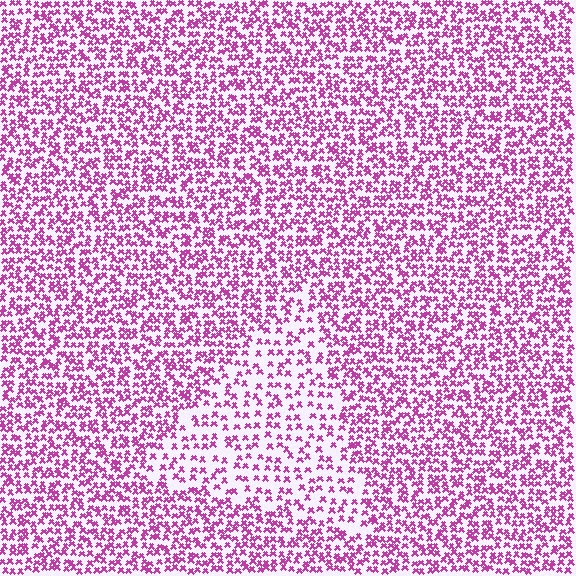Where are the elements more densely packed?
The elements are more densely packed outside the triangle boundary.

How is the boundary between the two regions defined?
The boundary is defined by a change in element density (approximately 1.8x ratio). All elements are the same color, size, and shape.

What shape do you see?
I see a triangle.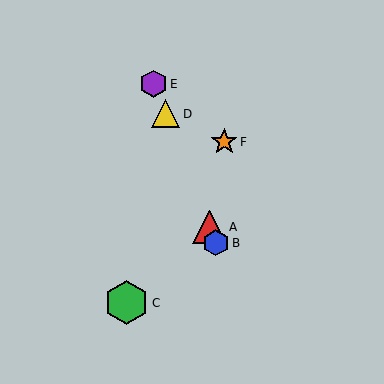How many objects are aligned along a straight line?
4 objects (A, B, D, E) are aligned along a straight line.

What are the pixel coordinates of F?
Object F is at (224, 142).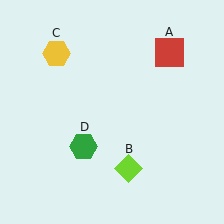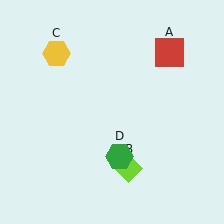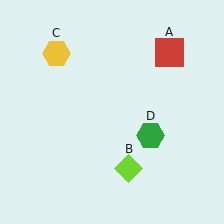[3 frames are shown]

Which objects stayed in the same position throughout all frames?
Red square (object A) and lime diamond (object B) and yellow hexagon (object C) remained stationary.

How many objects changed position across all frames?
1 object changed position: green hexagon (object D).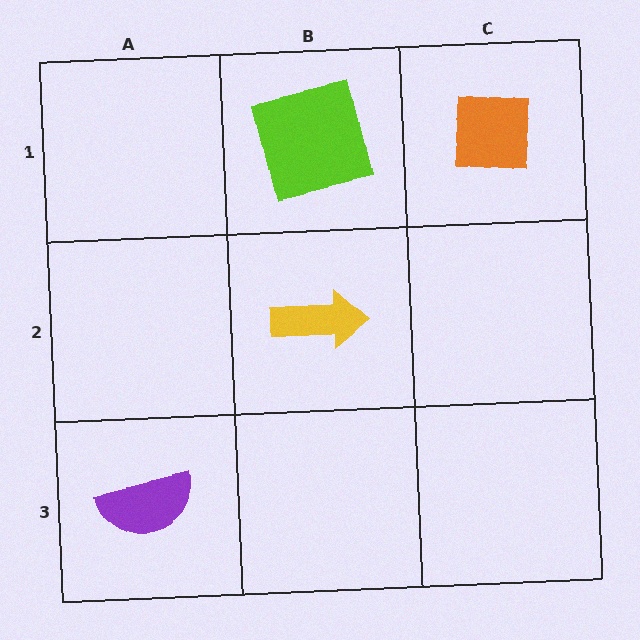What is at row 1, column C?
An orange square.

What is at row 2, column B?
A yellow arrow.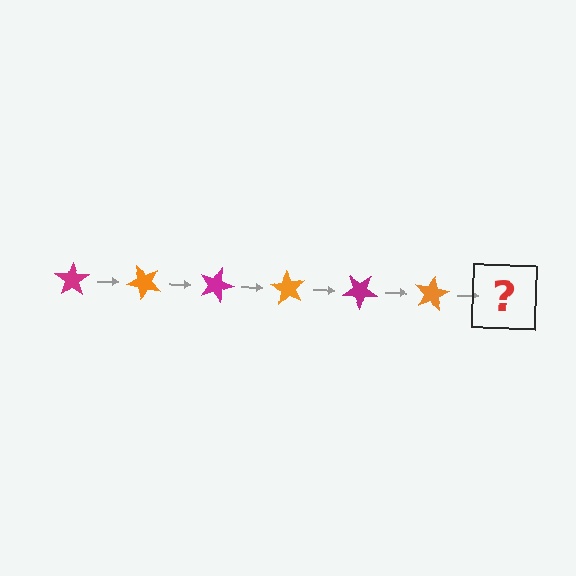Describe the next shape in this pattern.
It should be a magenta star, rotated 270 degrees from the start.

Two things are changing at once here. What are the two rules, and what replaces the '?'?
The two rules are that it rotates 45 degrees each step and the color cycles through magenta and orange. The '?' should be a magenta star, rotated 270 degrees from the start.